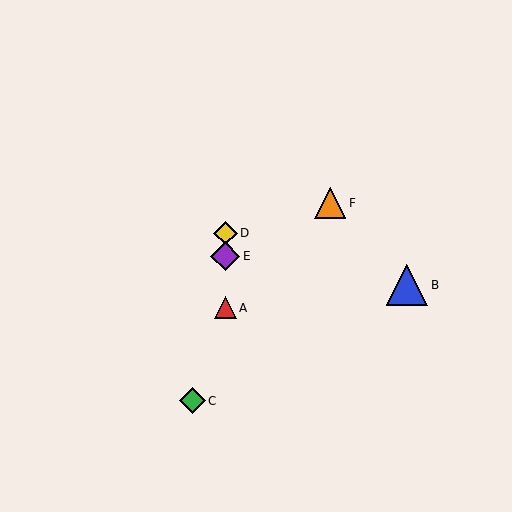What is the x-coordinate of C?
Object C is at x≈192.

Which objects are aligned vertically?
Objects A, D, E are aligned vertically.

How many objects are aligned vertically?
3 objects (A, D, E) are aligned vertically.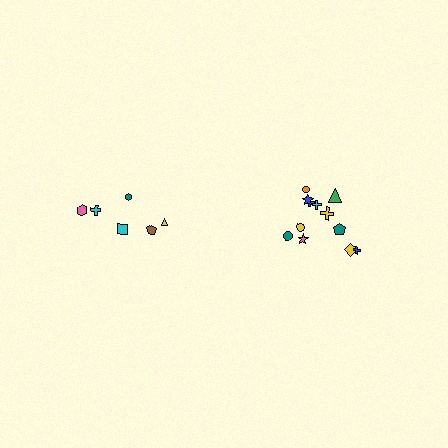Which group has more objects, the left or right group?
The right group.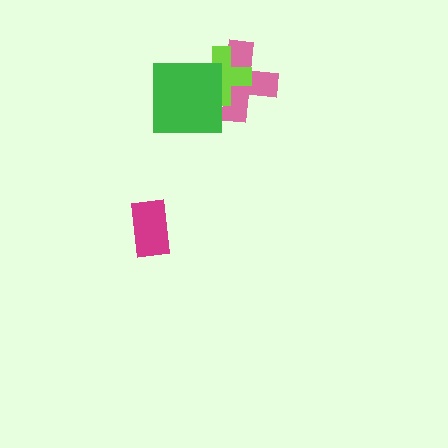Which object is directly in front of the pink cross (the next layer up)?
The lime cross is directly in front of the pink cross.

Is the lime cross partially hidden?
Yes, it is partially covered by another shape.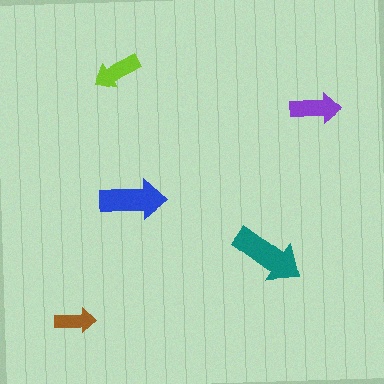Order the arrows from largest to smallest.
the teal one, the blue one, the purple one, the lime one, the brown one.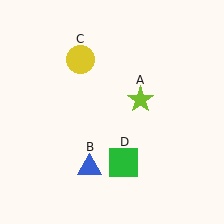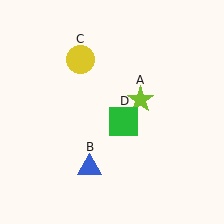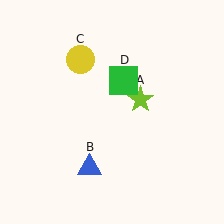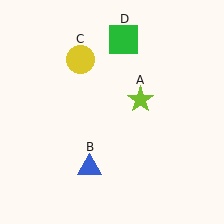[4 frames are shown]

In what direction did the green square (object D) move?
The green square (object D) moved up.